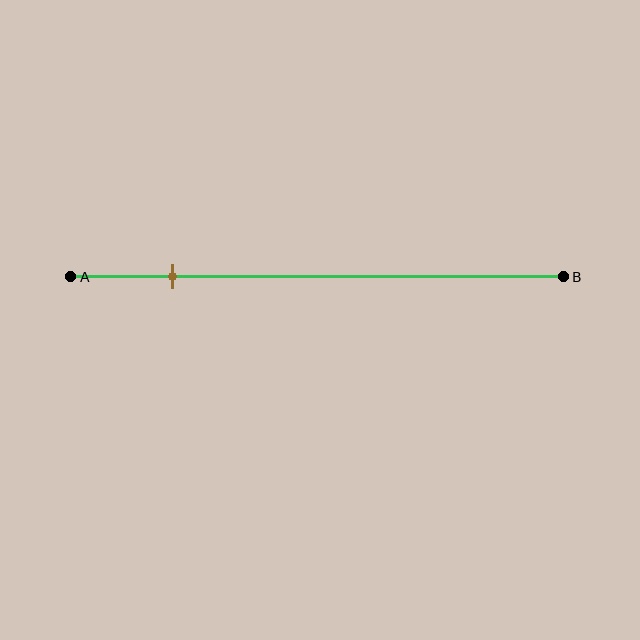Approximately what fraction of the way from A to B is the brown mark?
The brown mark is approximately 20% of the way from A to B.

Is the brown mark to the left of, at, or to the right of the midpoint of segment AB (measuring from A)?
The brown mark is to the left of the midpoint of segment AB.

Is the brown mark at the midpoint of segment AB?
No, the mark is at about 20% from A, not at the 50% midpoint.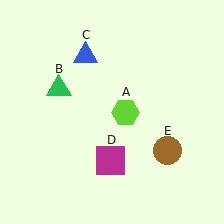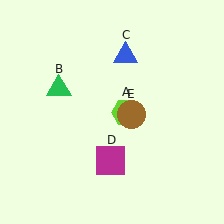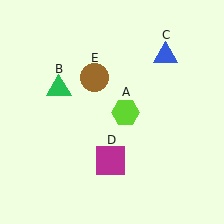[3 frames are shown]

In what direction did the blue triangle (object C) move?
The blue triangle (object C) moved right.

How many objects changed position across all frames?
2 objects changed position: blue triangle (object C), brown circle (object E).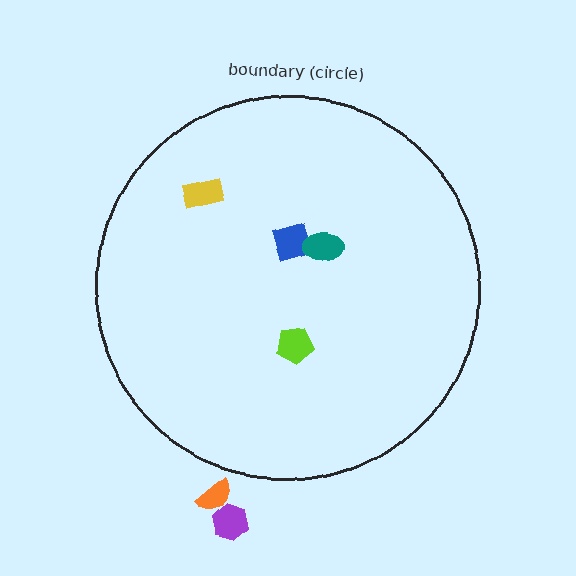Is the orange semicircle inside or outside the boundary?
Outside.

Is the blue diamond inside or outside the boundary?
Inside.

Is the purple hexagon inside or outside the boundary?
Outside.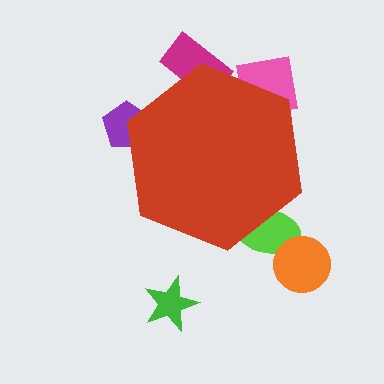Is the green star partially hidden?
No, the green star is fully visible.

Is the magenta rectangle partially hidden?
Yes, the magenta rectangle is partially hidden behind the red hexagon.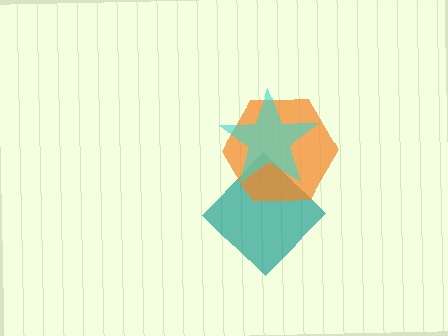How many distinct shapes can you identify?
There are 3 distinct shapes: a teal diamond, an orange hexagon, a cyan star.